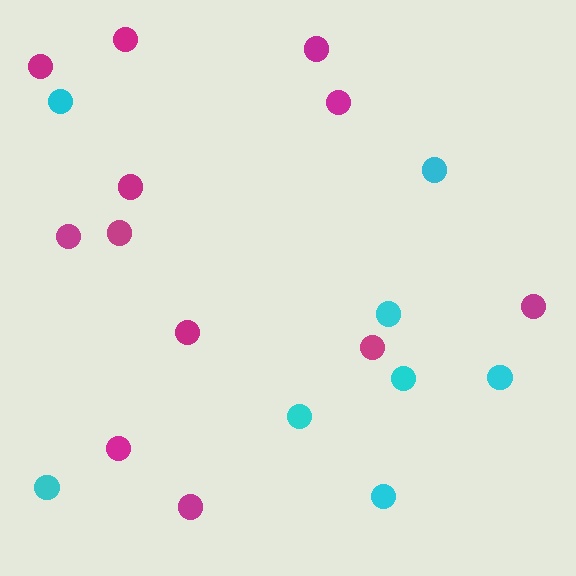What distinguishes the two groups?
There are 2 groups: one group of cyan circles (8) and one group of magenta circles (12).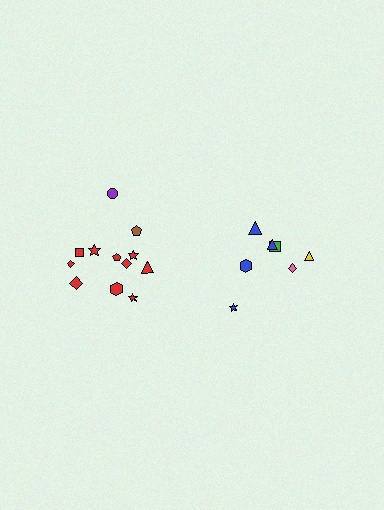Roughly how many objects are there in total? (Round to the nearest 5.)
Roughly 20 objects in total.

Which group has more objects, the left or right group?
The left group.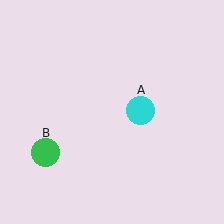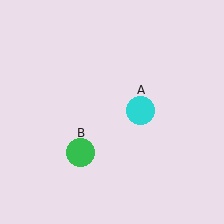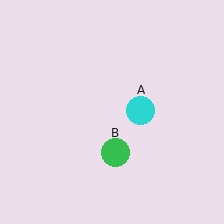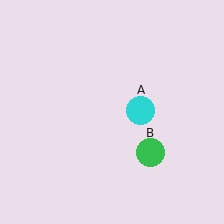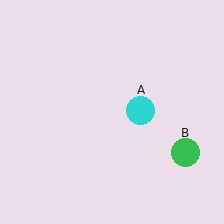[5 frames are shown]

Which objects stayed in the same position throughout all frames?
Cyan circle (object A) remained stationary.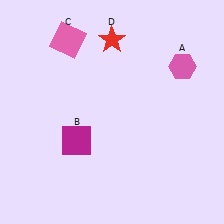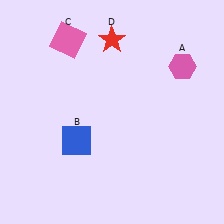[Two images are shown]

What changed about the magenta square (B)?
In Image 1, B is magenta. In Image 2, it changed to blue.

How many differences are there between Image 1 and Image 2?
There is 1 difference between the two images.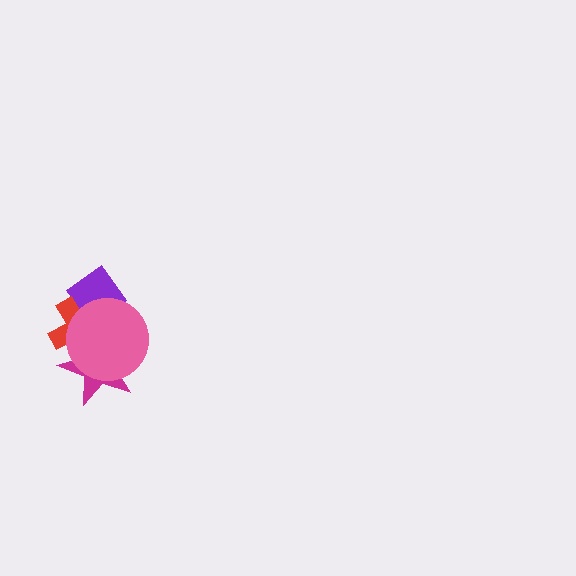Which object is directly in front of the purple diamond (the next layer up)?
The red cross is directly in front of the purple diamond.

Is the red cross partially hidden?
Yes, it is partially covered by another shape.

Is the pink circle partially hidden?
No, no other shape covers it.